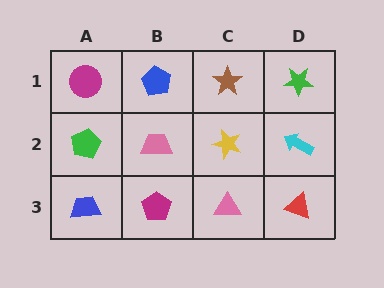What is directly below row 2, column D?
A red triangle.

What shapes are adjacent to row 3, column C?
A yellow star (row 2, column C), a magenta pentagon (row 3, column B), a red triangle (row 3, column D).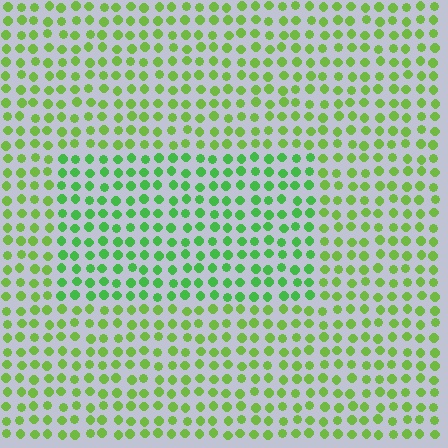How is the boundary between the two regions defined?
The boundary is defined purely by a slight shift in hue (about 26 degrees). Spacing, size, and orientation are identical on both sides.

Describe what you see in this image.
The image is filled with small lime elements in a uniform arrangement. A rectangle-shaped region is visible where the elements are tinted to a slightly different hue, forming a subtle color boundary.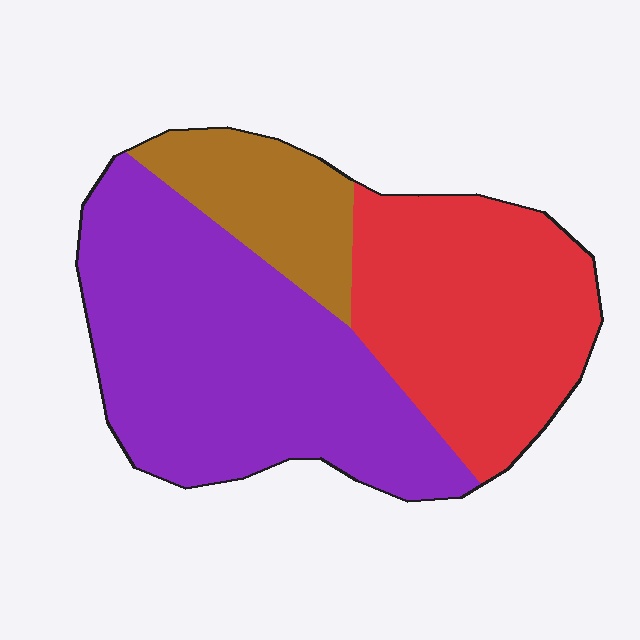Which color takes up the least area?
Brown, at roughly 15%.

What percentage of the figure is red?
Red covers 35% of the figure.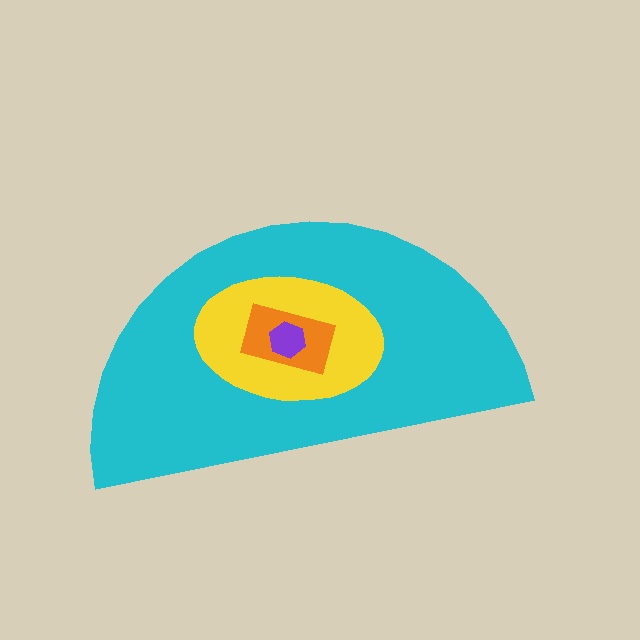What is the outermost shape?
The cyan semicircle.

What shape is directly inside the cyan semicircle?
The yellow ellipse.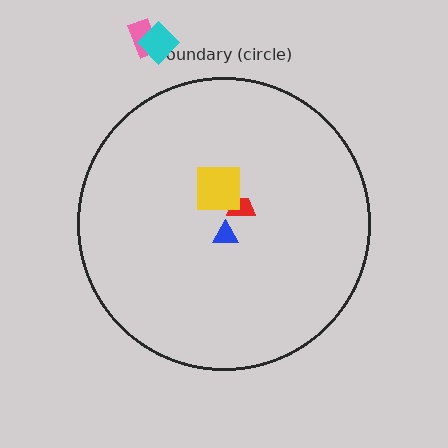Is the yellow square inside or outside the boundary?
Inside.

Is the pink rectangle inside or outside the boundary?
Outside.